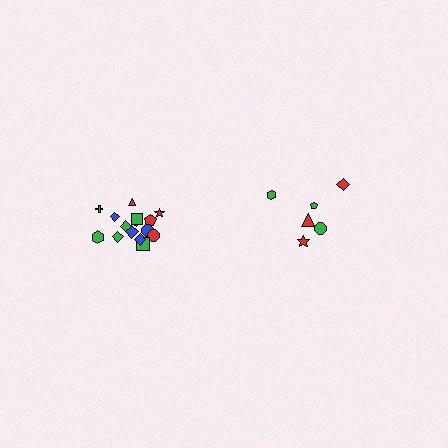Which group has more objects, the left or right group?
The left group.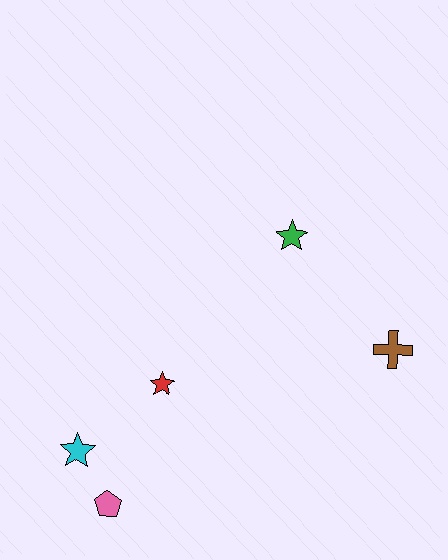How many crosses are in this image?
There is 1 cross.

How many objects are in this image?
There are 5 objects.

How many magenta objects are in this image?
There are no magenta objects.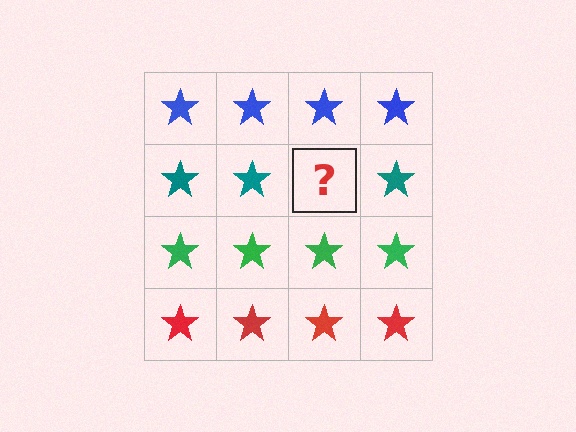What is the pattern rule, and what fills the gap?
The rule is that each row has a consistent color. The gap should be filled with a teal star.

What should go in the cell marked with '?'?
The missing cell should contain a teal star.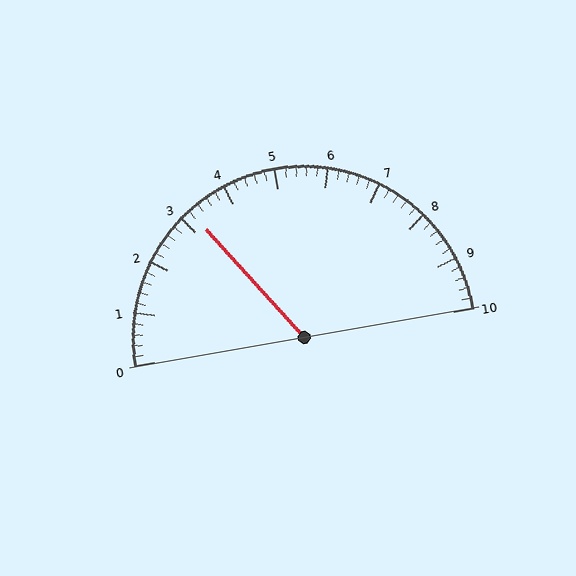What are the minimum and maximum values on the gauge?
The gauge ranges from 0 to 10.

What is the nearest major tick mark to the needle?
The nearest major tick mark is 3.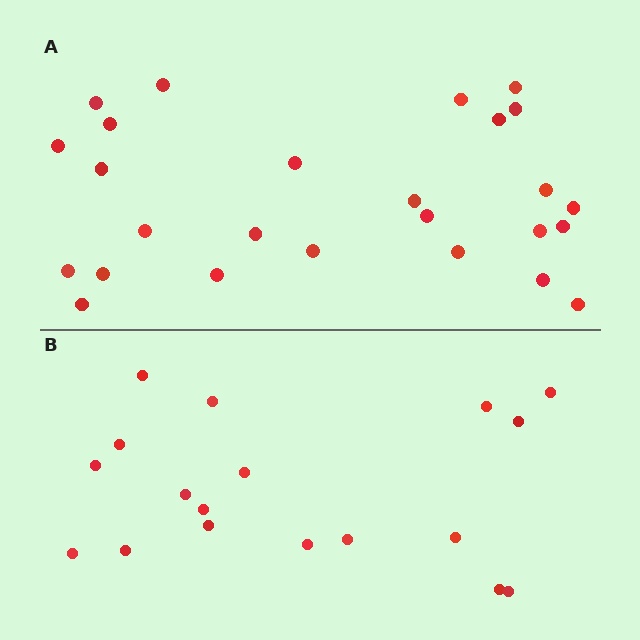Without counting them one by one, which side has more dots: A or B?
Region A (the top region) has more dots.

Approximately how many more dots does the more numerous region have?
Region A has roughly 8 or so more dots than region B.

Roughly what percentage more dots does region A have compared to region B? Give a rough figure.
About 45% more.